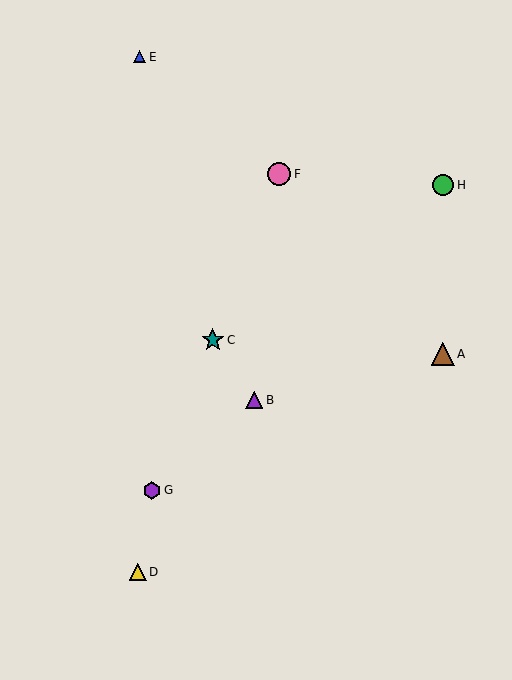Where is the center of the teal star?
The center of the teal star is at (213, 340).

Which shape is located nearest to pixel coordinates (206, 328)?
The teal star (labeled C) at (213, 340) is nearest to that location.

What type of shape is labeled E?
Shape E is a blue triangle.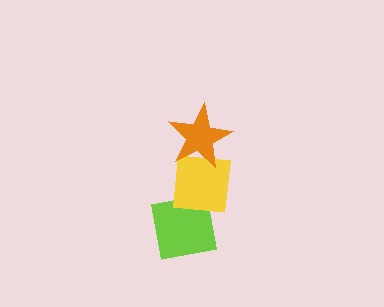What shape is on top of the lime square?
The yellow square is on top of the lime square.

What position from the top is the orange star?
The orange star is 1st from the top.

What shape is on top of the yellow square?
The orange star is on top of the yellow square.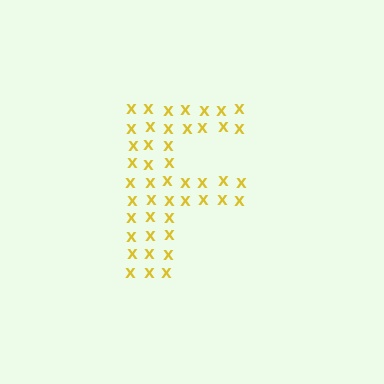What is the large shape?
The large shape is the letter F.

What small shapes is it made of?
It is made of small letter X's.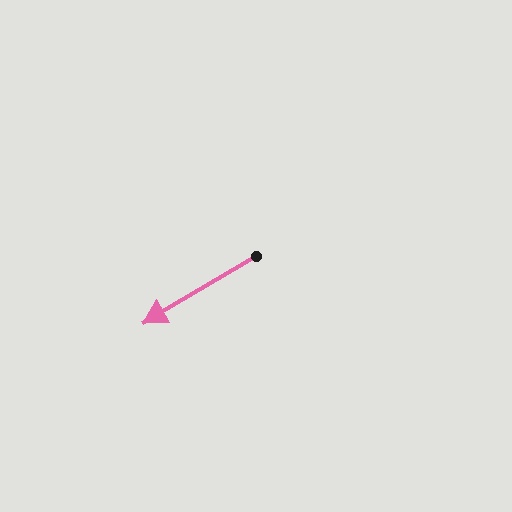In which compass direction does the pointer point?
Southwest.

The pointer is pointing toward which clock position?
Roughly 8 o'clock.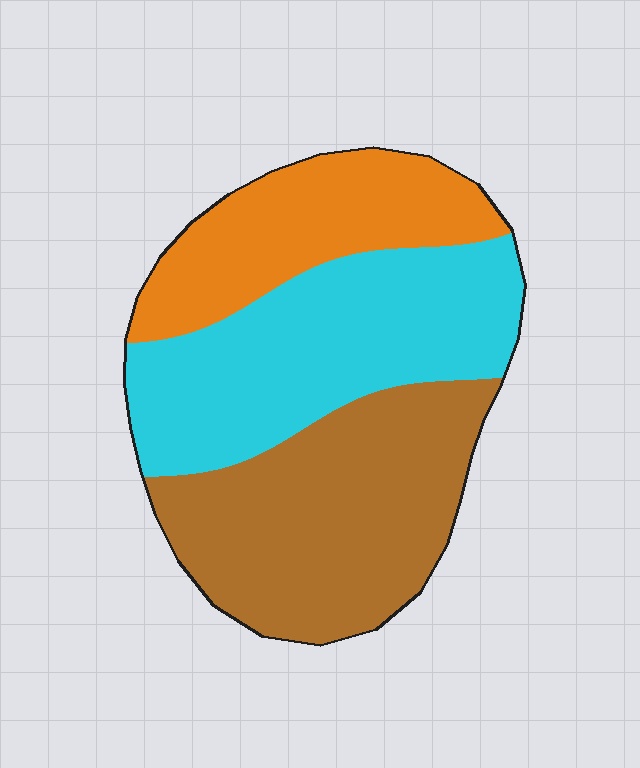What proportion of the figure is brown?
Brown covers 39% of the figure.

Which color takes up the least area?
Orange, at roughly 25%.